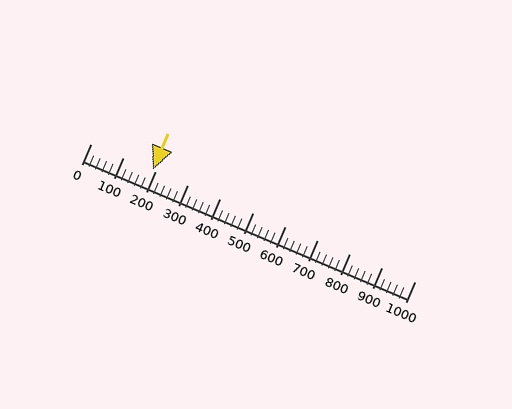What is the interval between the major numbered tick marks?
The major tick marks are spaced 100 units apart.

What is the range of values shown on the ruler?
The ruler shows values from 0 to 1000.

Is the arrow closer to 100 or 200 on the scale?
The arrow is closer to 200.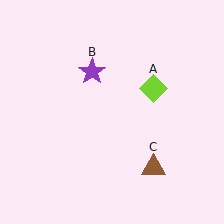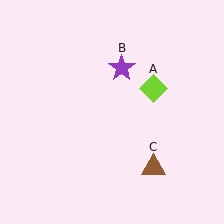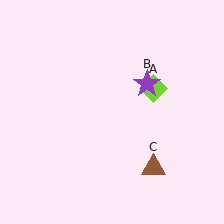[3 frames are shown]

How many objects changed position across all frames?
1 object changed position: purple star (object B).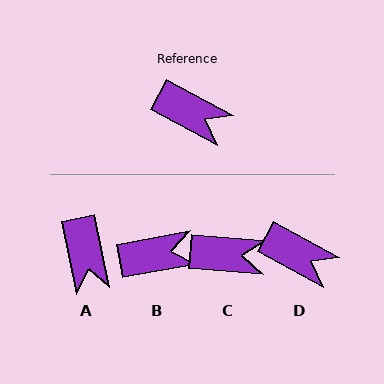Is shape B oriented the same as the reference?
No, it is off by about 39 degrees.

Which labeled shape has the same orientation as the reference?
D.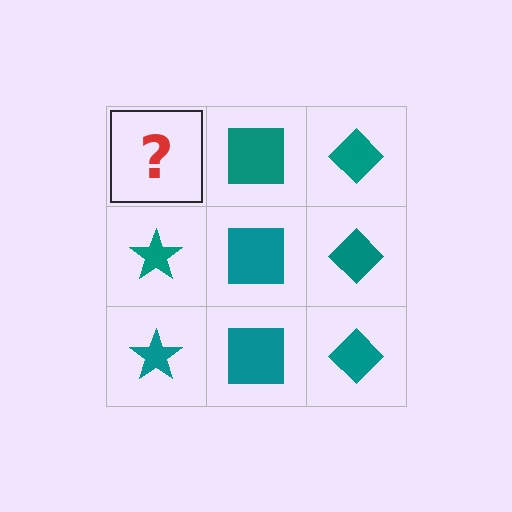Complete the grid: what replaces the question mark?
The question mark should be replaced with a teal star.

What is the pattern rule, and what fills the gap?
The rule is that each column has a consistent shape. The gap should be filled with a teal star.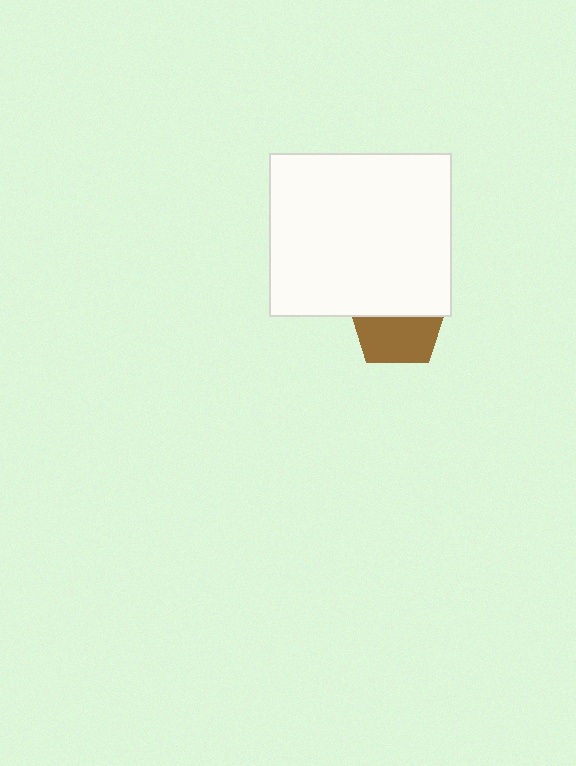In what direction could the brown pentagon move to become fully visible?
The brown pentagon could move down. That would shift it out from behind the white rectangle entirely.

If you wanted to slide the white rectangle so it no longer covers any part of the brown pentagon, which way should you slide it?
Slide it up — that is the most direct way to separate the two shapes.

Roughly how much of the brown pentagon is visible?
About half of it is visible (roughly 54%).